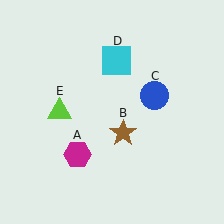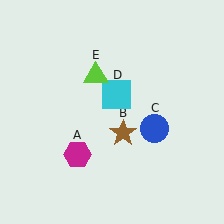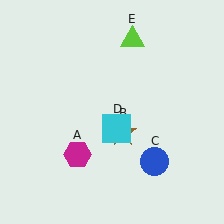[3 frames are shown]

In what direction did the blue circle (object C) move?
The blue circle (object C) moved down.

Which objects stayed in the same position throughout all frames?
Magenta hexagon (object A) and brown star (object B) remained stationary.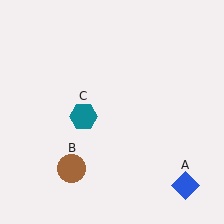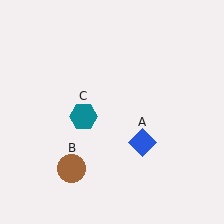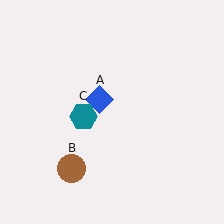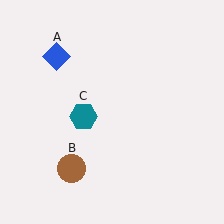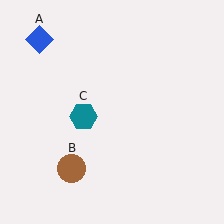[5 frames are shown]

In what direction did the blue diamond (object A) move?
The blue diamond (object A) moved up and to the left.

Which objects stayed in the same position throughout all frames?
Brown circle (object B) and teal hexagon (object C) remained stationary.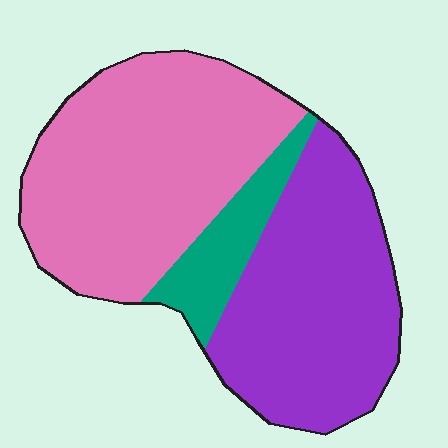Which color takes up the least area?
Teal, at roughly 10%.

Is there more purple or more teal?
Purple.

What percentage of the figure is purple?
Purple takes up about two fifths (2/5) of the figure.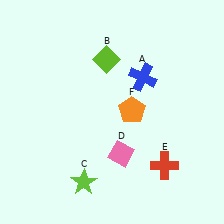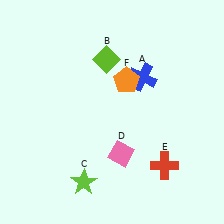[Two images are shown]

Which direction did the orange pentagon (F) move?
The orange pentagon (F) moved up.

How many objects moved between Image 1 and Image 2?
1 object moved between the two images.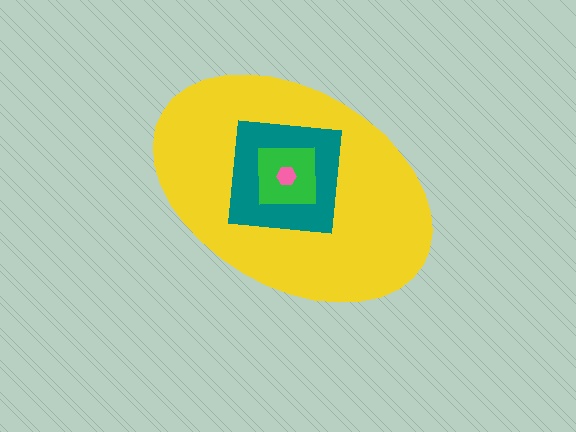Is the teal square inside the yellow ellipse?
Yes.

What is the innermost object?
The pink hexagon.